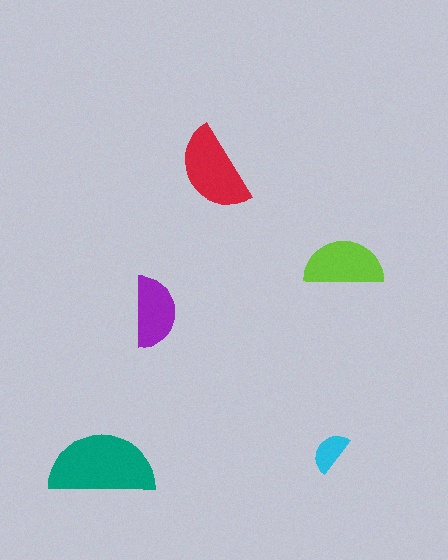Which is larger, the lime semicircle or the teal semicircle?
The teal one.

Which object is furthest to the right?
The lime semicircle is rightmost.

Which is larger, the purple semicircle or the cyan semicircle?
The purple one.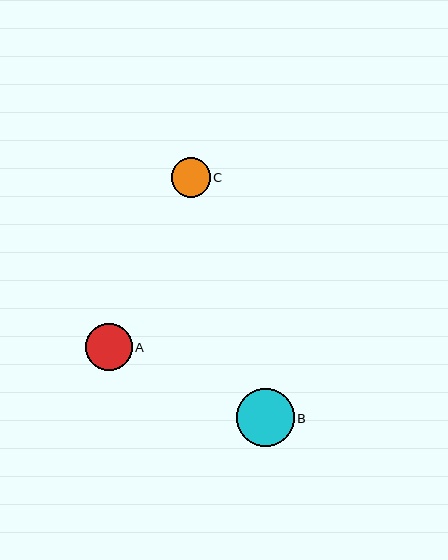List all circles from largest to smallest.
From largest to smallest: B, A, C.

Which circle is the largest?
Circle B is the largest with a size of approximately 58 pixels.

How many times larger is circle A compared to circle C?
Circle A is approximately 1.2 times the size of circle C.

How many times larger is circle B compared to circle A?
Circle B is approximately 1.2 times the size of circle A.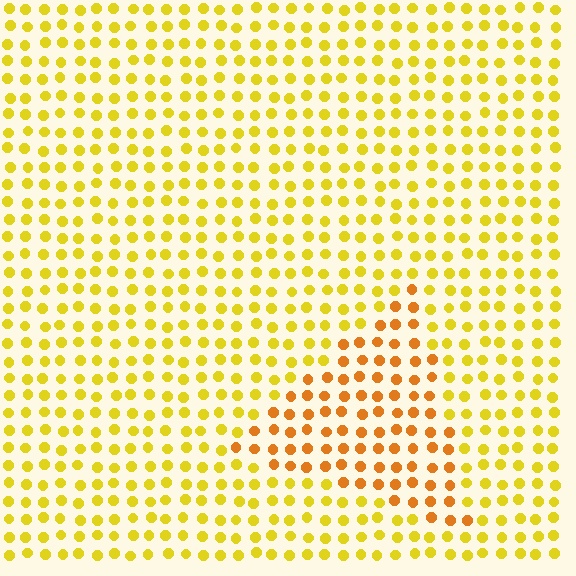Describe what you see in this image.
The image is filled with small yellow elements in a uniform arrangement. A triangle-shaped region is visible where the elements are tinted to a slightly different hue, forming a subtle color boundary.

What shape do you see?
I see a triangle.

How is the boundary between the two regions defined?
The boundary is defined purely by a slight shift in hue (about 27 degrees). Spacing, size, and orientation are identical on both sides.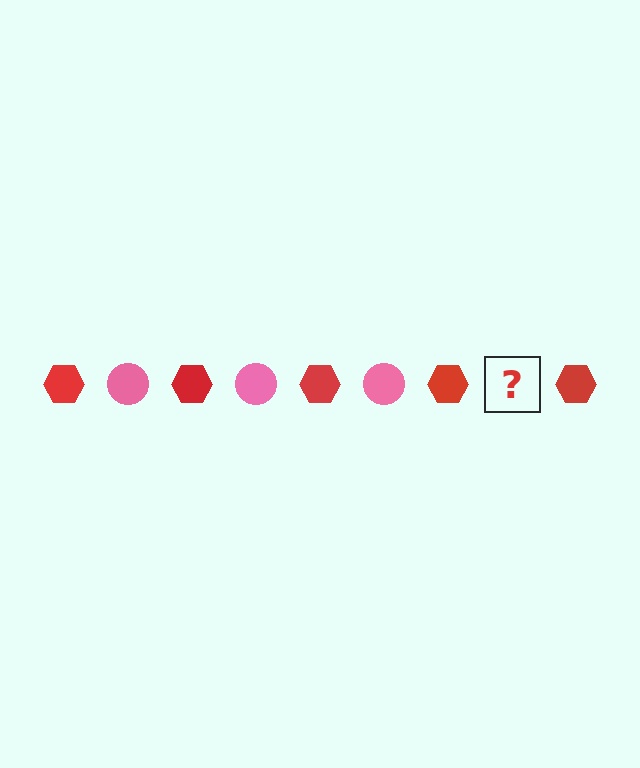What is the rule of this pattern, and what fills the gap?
The rule is that the pattern alternates between red hexagon and pink circle. The gap should be filled with a pink circle.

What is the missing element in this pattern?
The missing element is a pink circle.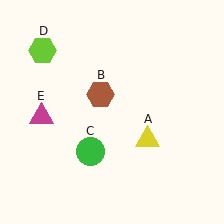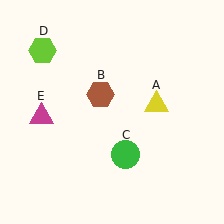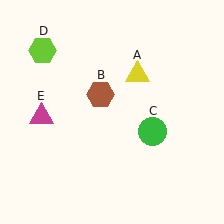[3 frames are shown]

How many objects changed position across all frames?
2 objects changed position: yellow triangle (object A), green circle (object C).